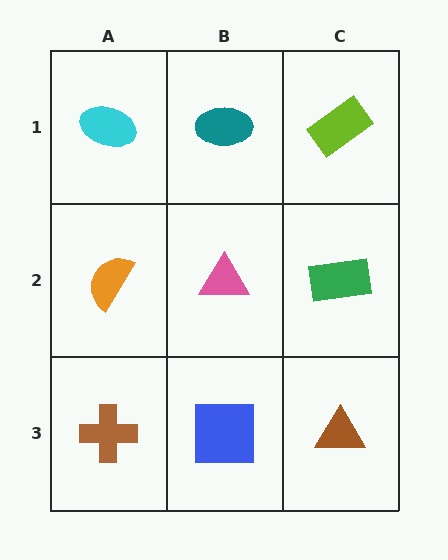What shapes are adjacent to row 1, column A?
An orange semicircle (row 2, column A), a teal ellipse (row 1, column B).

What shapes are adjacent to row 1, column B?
A pink triangle (row 2, column B), a cyan ellipse (row 1, column A), a lime rectangle (row 1, column C).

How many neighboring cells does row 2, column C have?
3.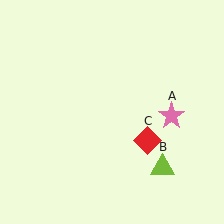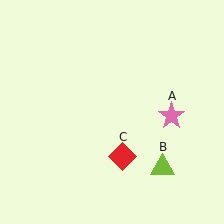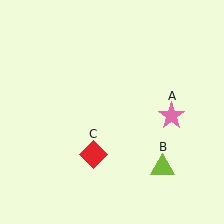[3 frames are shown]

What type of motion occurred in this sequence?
The red diamond (object C) rotated clockwise around the center of the scene.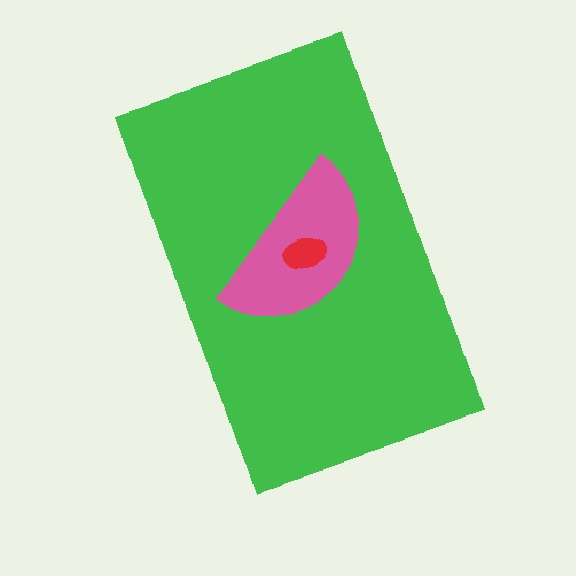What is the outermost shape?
The green rectangle.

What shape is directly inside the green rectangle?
The pink semicircle.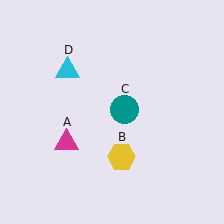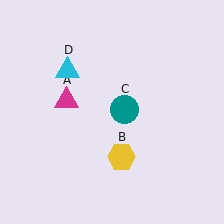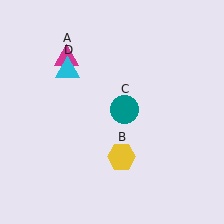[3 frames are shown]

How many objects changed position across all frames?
1 object changed position: magenta triangle (object A).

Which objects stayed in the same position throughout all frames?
Yellow hexagon (object B) and teal circle (object C) and cyan triangle (object D) remained stationary.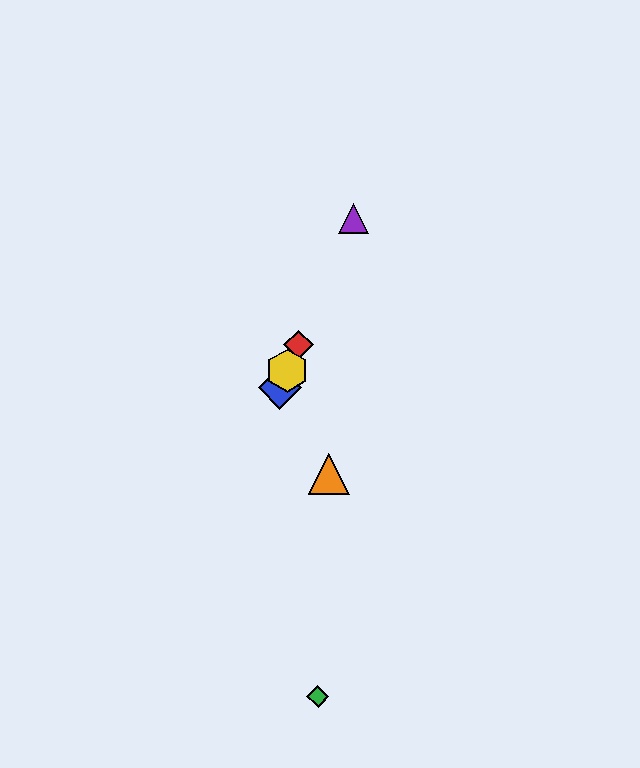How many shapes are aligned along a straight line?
4 shapes (the red diamond, the blue diamond, the yellow hexagon, the purple triangle) are aligned along a straight line.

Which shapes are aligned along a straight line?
The red diamond, the blue diamond, the yellow hexagon, the purple triangle are aligned along a straight line.